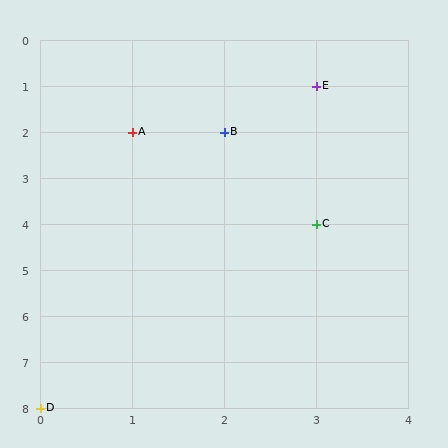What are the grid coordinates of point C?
Point C is at grid coordinates (3, 4).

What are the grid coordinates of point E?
Point E is at grid coordinates (3, 1).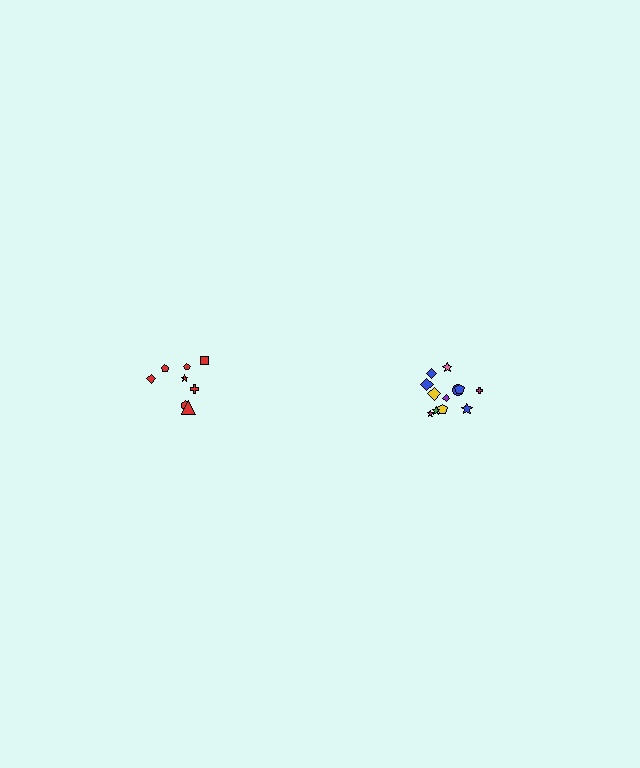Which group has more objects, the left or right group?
The right group.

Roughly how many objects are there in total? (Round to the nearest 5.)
Roughly 20 objects in total.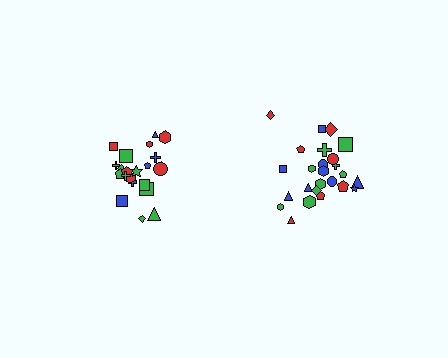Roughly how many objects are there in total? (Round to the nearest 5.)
Roughly 45 objects in total.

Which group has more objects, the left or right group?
The right group.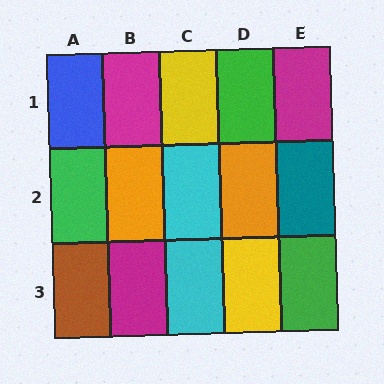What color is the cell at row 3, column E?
Green.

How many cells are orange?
2 cells are orange.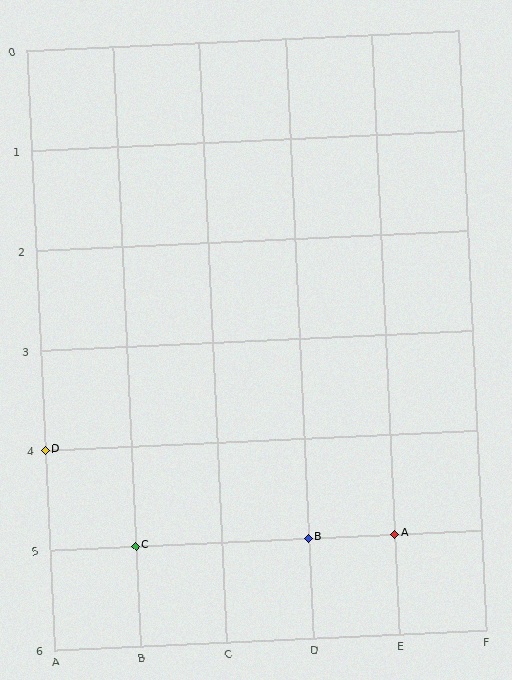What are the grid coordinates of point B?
Point B is at grid coordinates (D, 5).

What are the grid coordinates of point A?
Point A is at grid coordinates (E, 5).